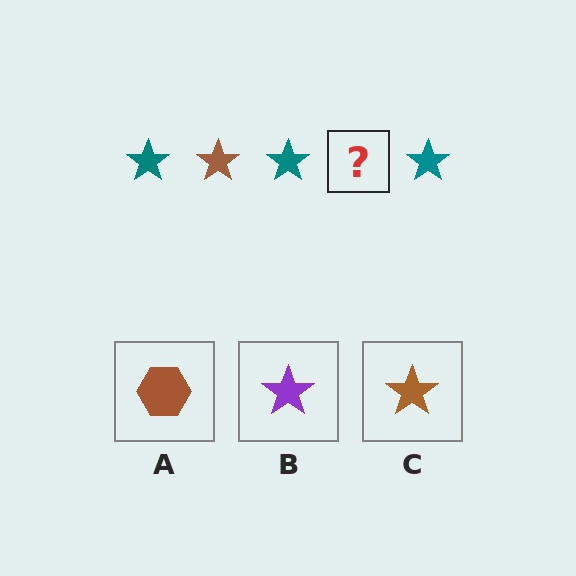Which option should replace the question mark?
Option C.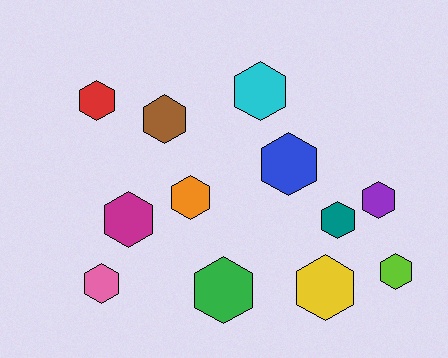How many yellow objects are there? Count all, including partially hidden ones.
There is 1 yellow object.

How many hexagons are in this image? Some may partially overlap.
There are 12 hexagons.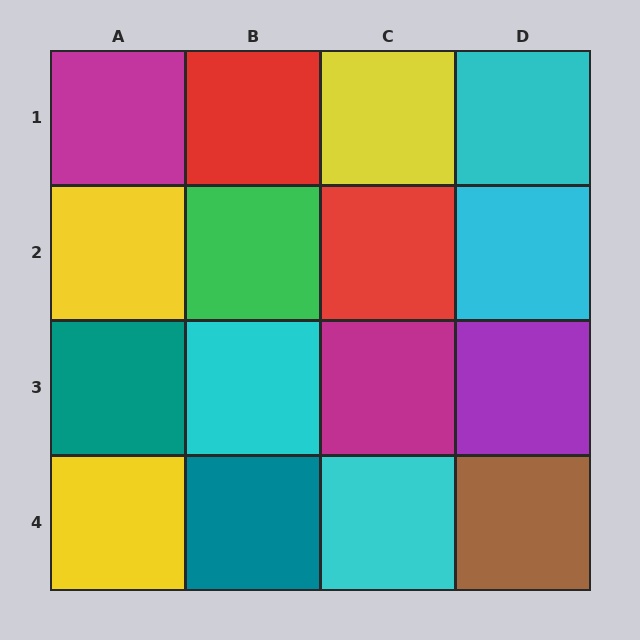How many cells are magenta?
2 cells are magenta.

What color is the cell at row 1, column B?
Red.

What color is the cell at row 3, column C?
Magenta.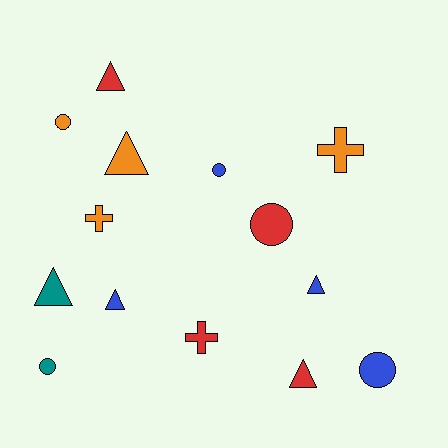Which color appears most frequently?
Red, with 4 objects.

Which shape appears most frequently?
Triangle, with 6 objects.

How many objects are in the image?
There are 14 objects.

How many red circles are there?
There is 1 red circle.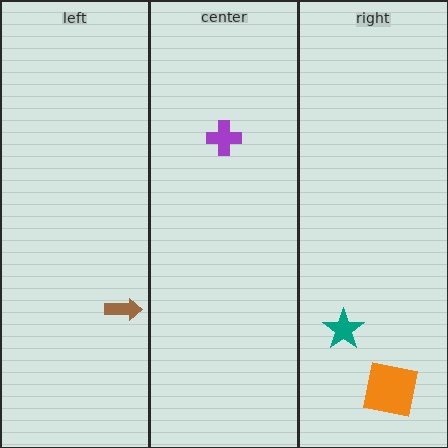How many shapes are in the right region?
2.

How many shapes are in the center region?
1.